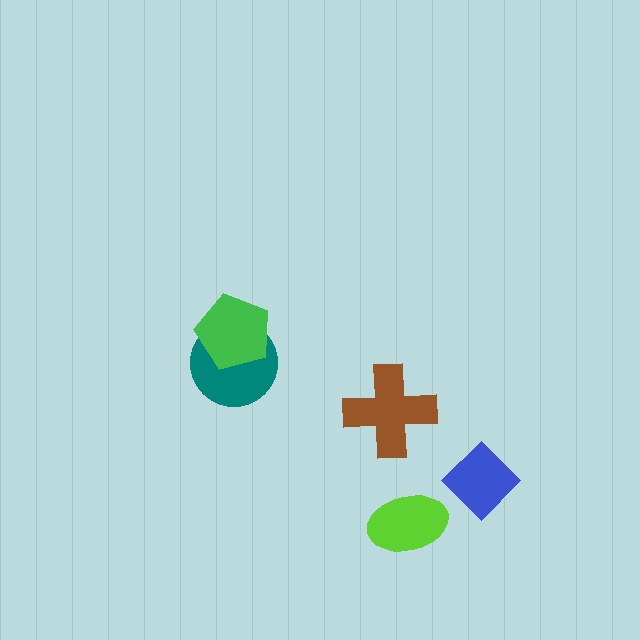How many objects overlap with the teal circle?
1 object overlaps with the teal circle.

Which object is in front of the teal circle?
The green pentagon is in front of the teal circle.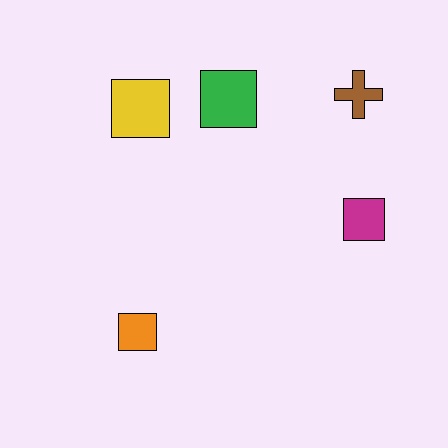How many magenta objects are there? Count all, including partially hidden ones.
There is 1 magenta object.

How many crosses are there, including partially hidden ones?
There is 1 cross.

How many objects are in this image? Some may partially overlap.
There are 5 objects.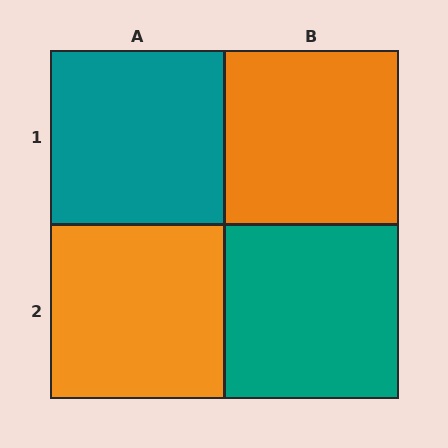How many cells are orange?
2 cells are orange.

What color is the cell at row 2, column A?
Orange.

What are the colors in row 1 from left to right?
Teal, orange.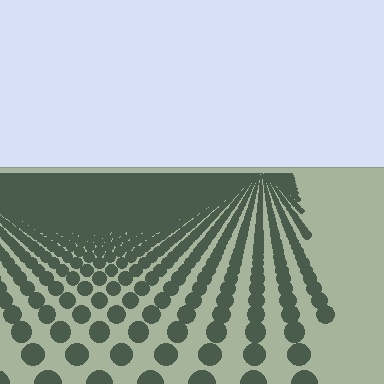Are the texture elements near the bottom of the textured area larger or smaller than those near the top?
Larger. Near the bottom, elements are closer to the viewer and appear at a bigger on-screen size.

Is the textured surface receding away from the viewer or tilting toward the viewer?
The surface is receding away from the viewer. Texture elements get smaller and denser toward the top.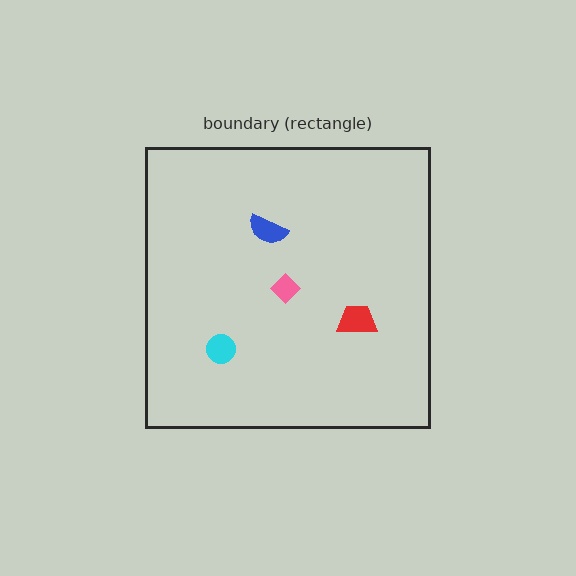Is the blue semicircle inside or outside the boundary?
Inside.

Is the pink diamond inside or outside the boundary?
Inside.